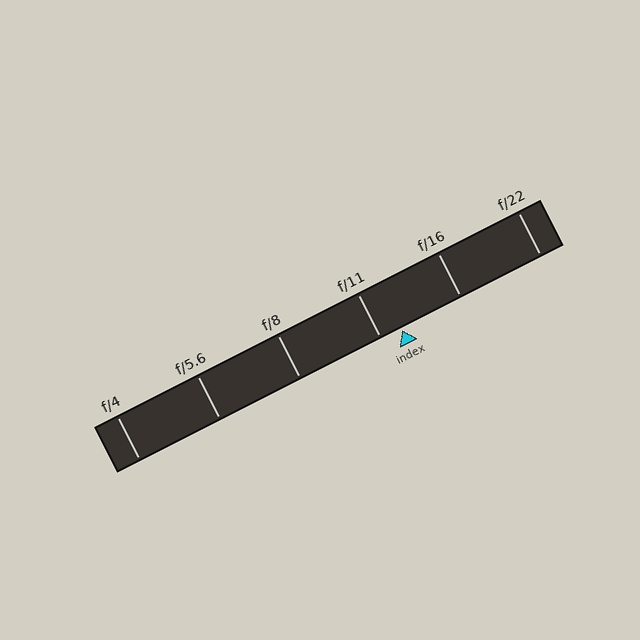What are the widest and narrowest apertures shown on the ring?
The widest aperture shown is f/4 and the narrowest is f/22.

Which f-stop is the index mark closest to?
The index mark is closest to f/11.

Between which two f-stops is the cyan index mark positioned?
The index mark is between f/11 and f/16.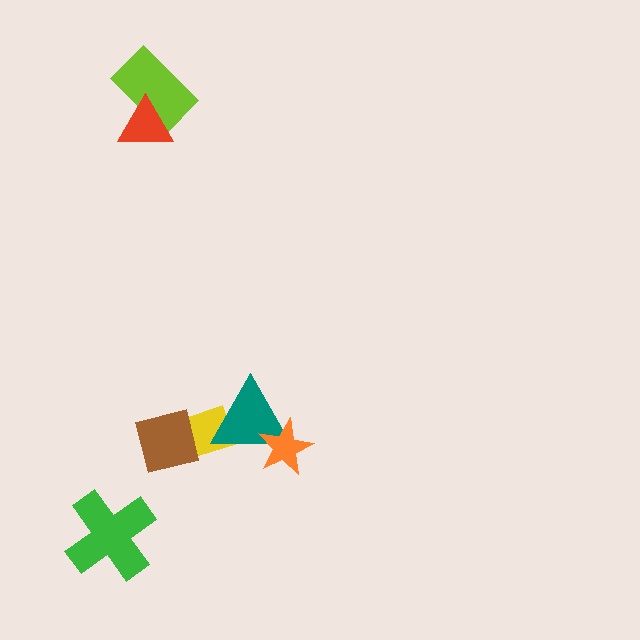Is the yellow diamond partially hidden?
Yes, it is partially covered by another shape.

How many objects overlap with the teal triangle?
2 objects overlap with the teal triangle.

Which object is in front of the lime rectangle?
The red triangle is in front of the lime rectangle.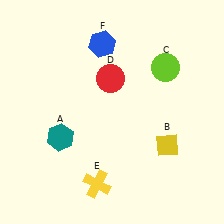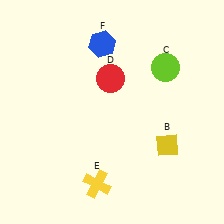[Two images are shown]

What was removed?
The teal hexagon (A) was removed in Image 2.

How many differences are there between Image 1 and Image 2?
There is 1 difference between the two images.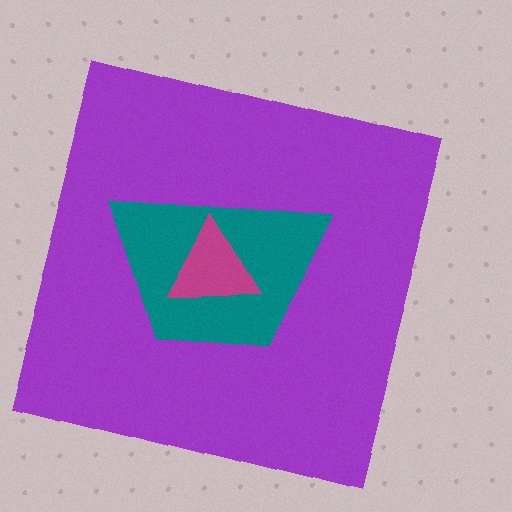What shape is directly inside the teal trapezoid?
The magenta triangle.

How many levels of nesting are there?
3.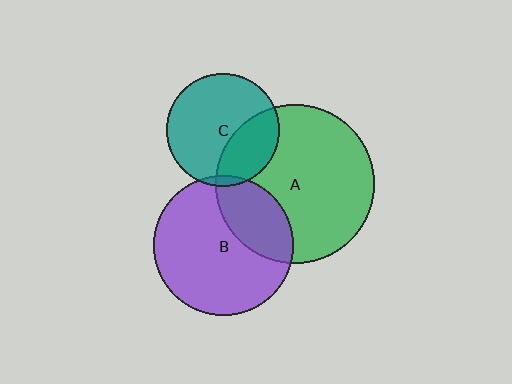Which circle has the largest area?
Circle A (green).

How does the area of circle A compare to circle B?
Approximately 1.3 times.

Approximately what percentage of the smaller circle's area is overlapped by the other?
Approximately 5%.